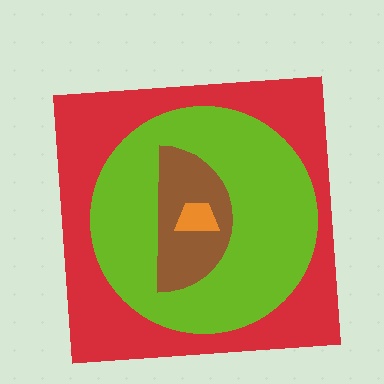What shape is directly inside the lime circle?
The brown semicircle.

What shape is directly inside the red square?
The lime circle.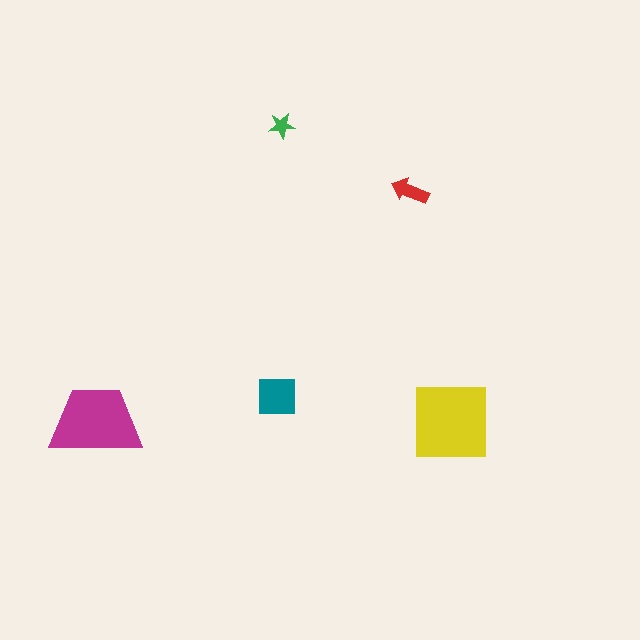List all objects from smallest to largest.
The green star, the red arrow, the teal square, the magenta trapezoid, the yellow square.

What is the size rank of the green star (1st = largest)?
5th.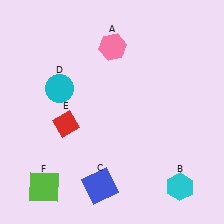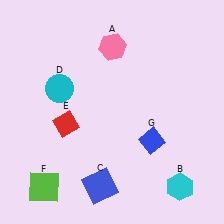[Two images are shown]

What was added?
A blue diamond (G) was added in Image 2.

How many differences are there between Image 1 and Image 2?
There is 1 difference between the two images.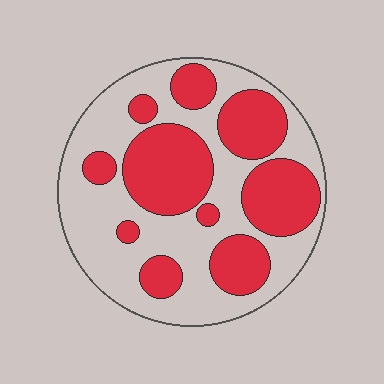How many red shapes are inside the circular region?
10.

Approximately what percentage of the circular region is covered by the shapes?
Approximately 45%.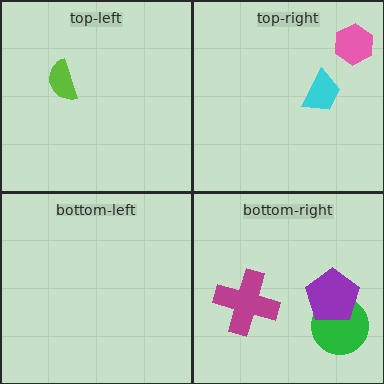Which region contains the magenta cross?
The bottom-right region.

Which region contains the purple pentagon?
The bottom-right region.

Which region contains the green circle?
The bottom-right region.